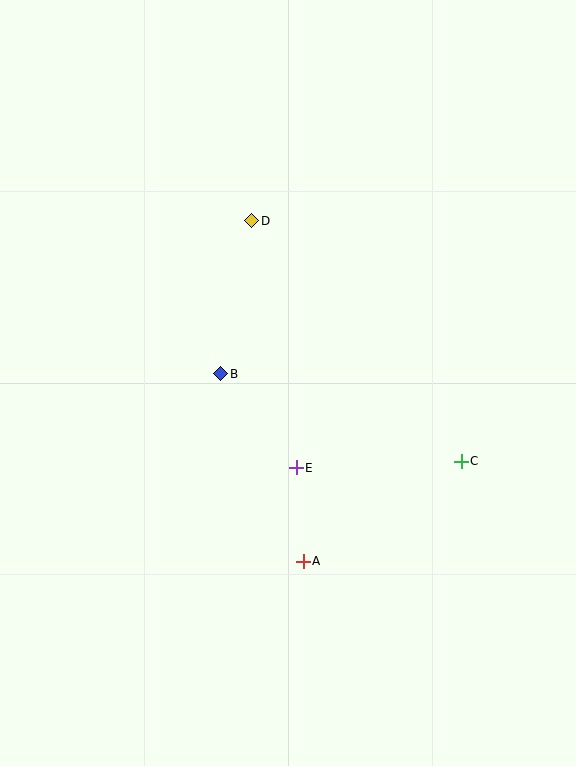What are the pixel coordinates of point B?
Point B is at (221, 374).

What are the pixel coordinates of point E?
Point E is at (296, 468).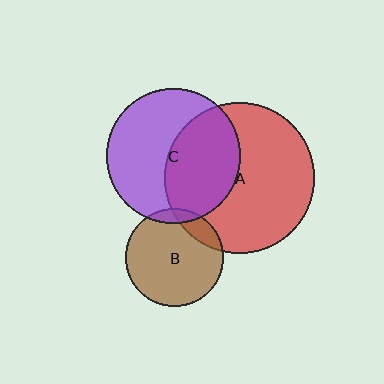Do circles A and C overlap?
Yes.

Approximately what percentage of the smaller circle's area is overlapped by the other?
Approximately 45%.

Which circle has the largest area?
Circle A (red).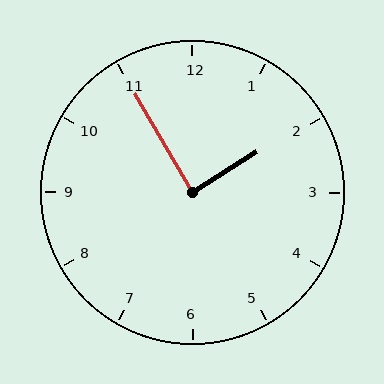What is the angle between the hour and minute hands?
Approximately 88 degrees.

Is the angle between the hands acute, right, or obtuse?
It is right.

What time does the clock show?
1:55.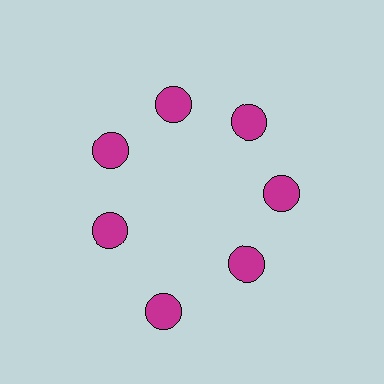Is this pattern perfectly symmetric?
No. The 7 magenta circles are arranged in a ring, but one element near the 6 o'clock position is pushed outward from the center, breaking the 7-fold rotational symmetry.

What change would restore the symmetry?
The symmetry would be restored by moving it inward, back onto the ring so that all 7 circles sit at equal angles and equal distance from the center.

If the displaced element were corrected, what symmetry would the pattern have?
It would have 7-fold rotational symmetry — the pattern would map onto itself every 51 degrees.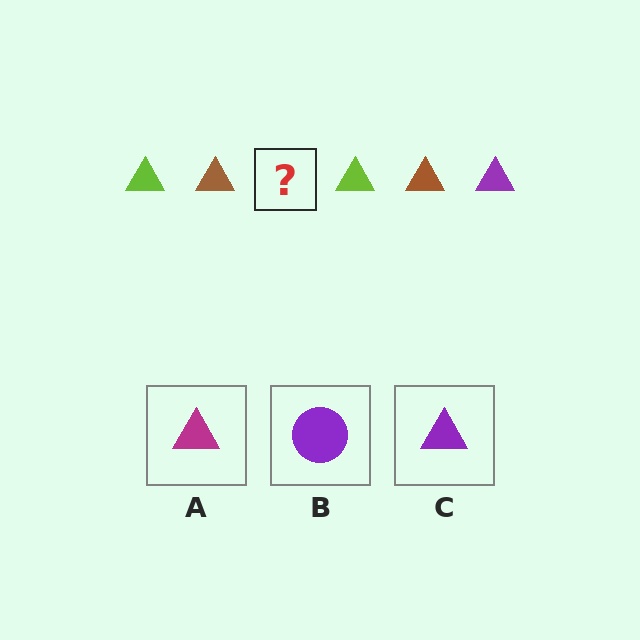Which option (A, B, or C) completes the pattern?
C.